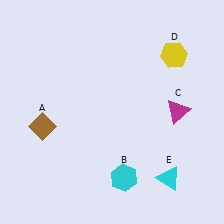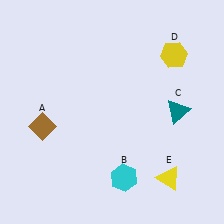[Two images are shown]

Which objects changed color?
C changed from magenta to teal. E changed from cyan to yellow.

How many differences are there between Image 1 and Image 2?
There are 2 differences between the two images.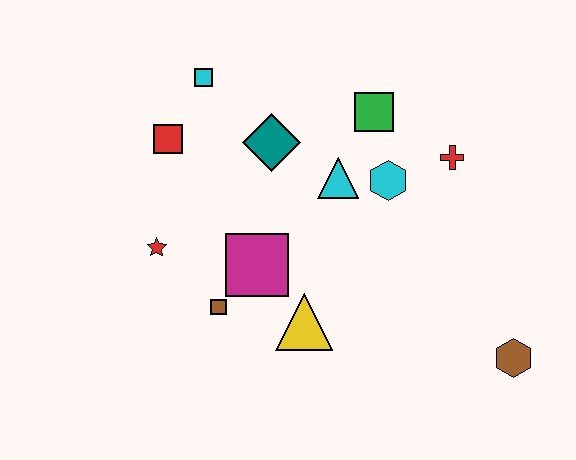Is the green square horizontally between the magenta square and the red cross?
Yes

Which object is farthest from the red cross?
The red star is farthest from the red cross.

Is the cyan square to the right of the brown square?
No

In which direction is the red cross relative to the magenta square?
The red cross is to the right of the magenta square.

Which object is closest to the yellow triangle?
The magenta square is closest to the yellow triangle.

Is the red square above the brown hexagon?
Yes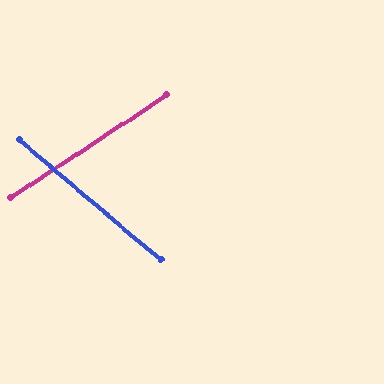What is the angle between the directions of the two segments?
Approximately 74 degrees.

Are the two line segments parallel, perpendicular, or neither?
Neither parallel nor perpendicular — they differ by about 74°.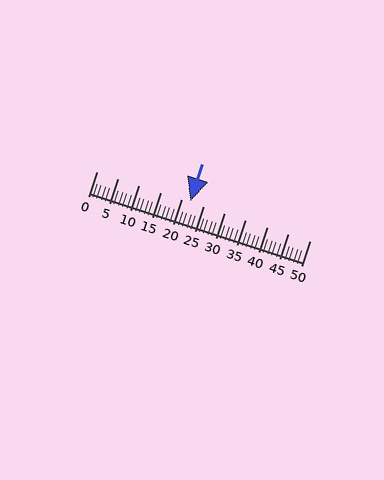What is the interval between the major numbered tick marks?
The major tick marks are spaced 5 units apart.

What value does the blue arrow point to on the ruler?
The blue arrow points to approximately 22.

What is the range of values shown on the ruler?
The ruler shows values from 0 to 50.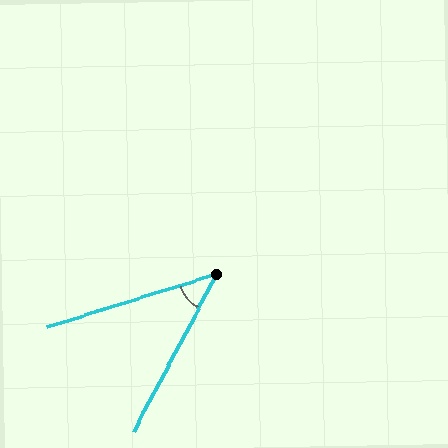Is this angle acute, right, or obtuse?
It is acute.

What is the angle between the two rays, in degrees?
Approximately 45 degrees.